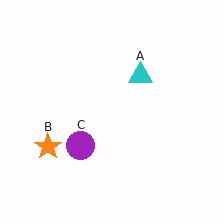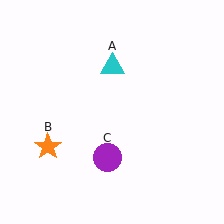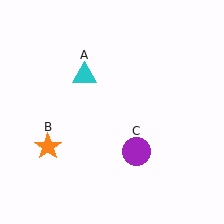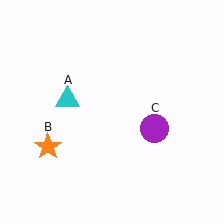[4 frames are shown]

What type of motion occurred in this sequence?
The cyan triangle (object A), purple circle (object C) rotated counterclockwise around the center of the scene.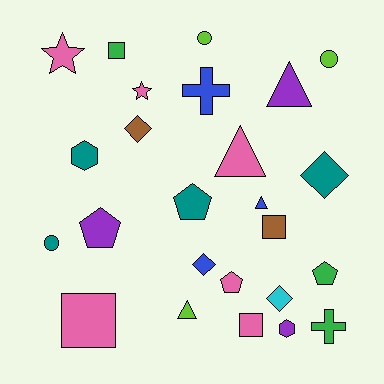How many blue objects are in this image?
There are 3 blue objects.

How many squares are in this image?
There are 4 squares.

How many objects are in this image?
There are 25 objects.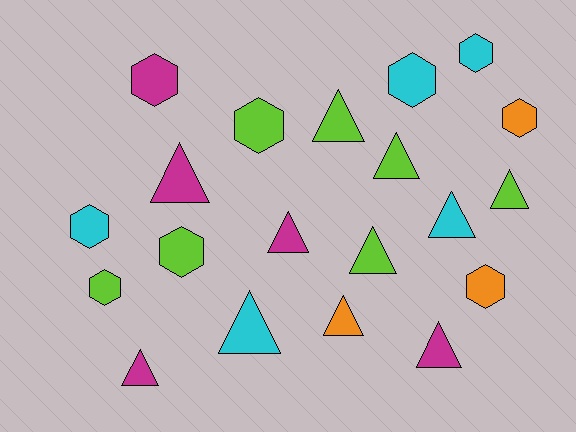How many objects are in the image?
There are 20 objects.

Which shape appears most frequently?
Triangle, with 11 objects.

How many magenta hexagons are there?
There is 1 magenta hexagon.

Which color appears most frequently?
Lime, with 7 objects.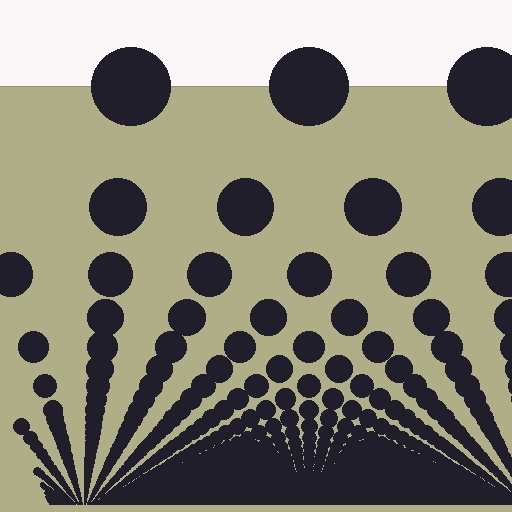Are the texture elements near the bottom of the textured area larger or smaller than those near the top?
Smaller. The gradient is inverted — elements near the bottom are smaller and denser.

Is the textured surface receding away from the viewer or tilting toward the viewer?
The surface appears to tilt toward the viewer. Texture elements get larger and sparser toward the top.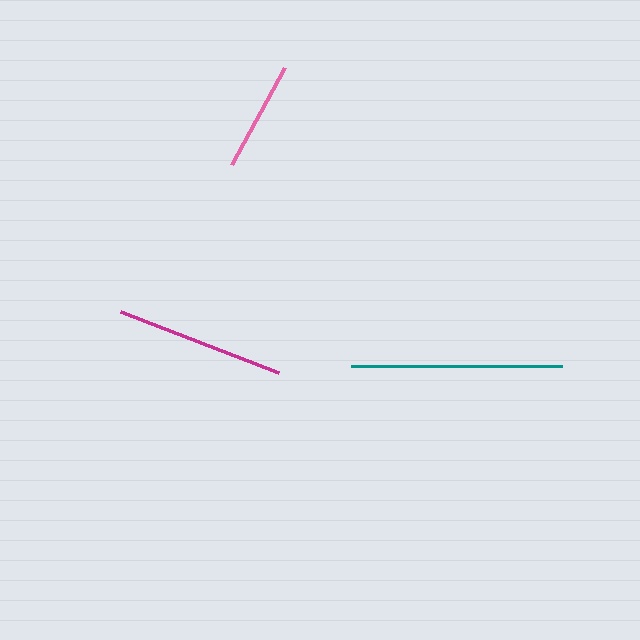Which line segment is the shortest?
The pink line is the shortest at approximately 110 pixels.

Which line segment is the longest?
The teal line is the longest at approximately 212 pixels.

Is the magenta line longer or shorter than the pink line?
The magenta line is longer than the pink line.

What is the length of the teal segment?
The teal segment is approximately 212 pixels long.